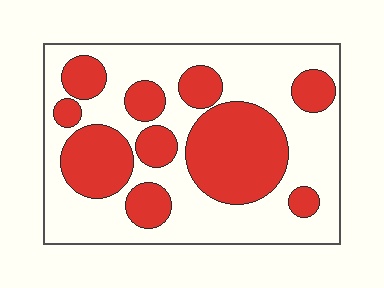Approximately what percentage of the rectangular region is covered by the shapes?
Approximately 40%.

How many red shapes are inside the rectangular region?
10.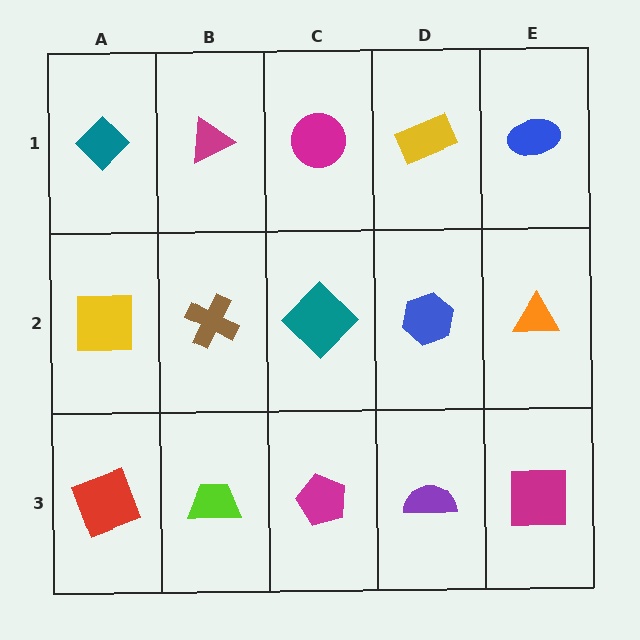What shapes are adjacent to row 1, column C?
A teal diamond (row 2, column C), a magenta triangle (row 1, column B), a yellow rectangle (row 1, column D).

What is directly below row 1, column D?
A blue hexagon.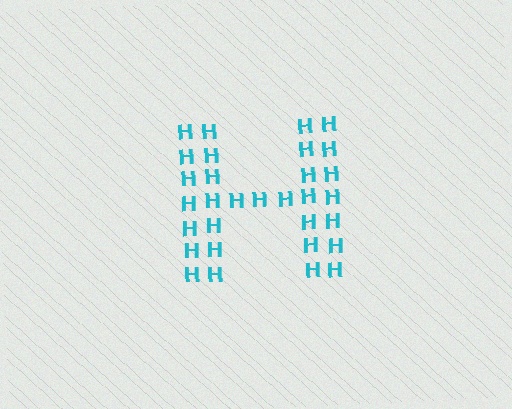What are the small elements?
The small elements are letter H's.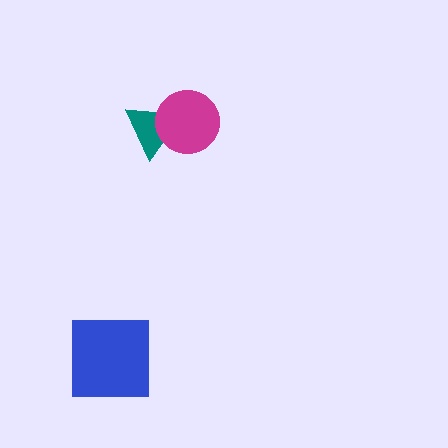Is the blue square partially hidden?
No, no other shape covers it.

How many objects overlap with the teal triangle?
1 object overlaps with the teal triangle.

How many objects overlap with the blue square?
0 objects overlap with the blue square.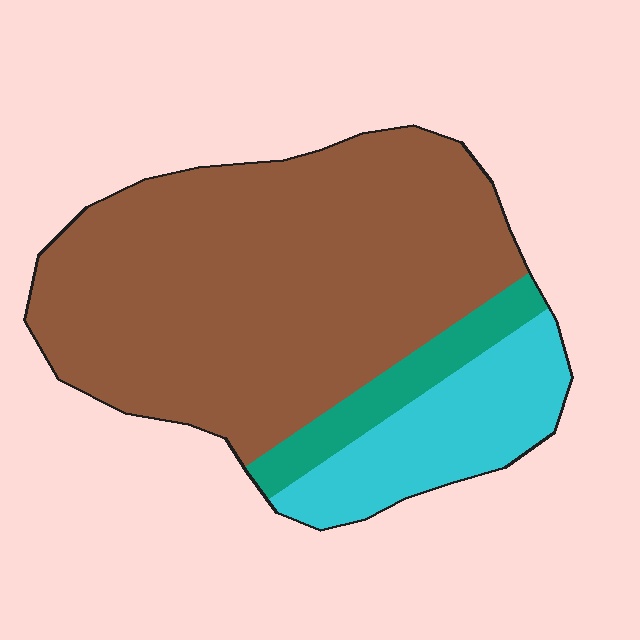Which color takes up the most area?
Brown, at roughly 70%.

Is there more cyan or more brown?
Brown.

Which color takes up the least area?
Teal, at roughly 10%.